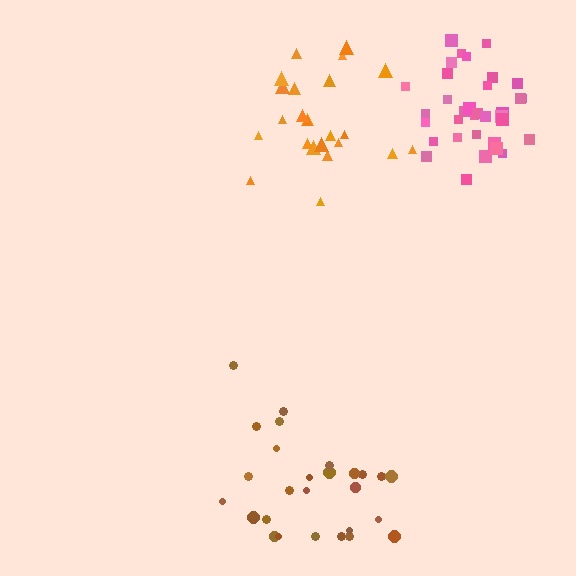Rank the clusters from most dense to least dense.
pink, orange, brown.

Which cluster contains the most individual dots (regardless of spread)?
Pink (34).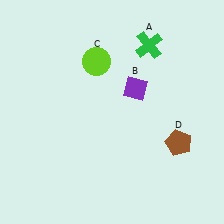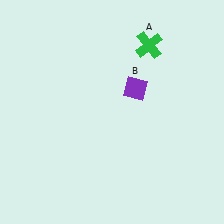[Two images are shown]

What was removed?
The lime circle (C), the brown pentagon (D) were removed in Image 2.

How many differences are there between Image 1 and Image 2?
There are 2 differences between the two images.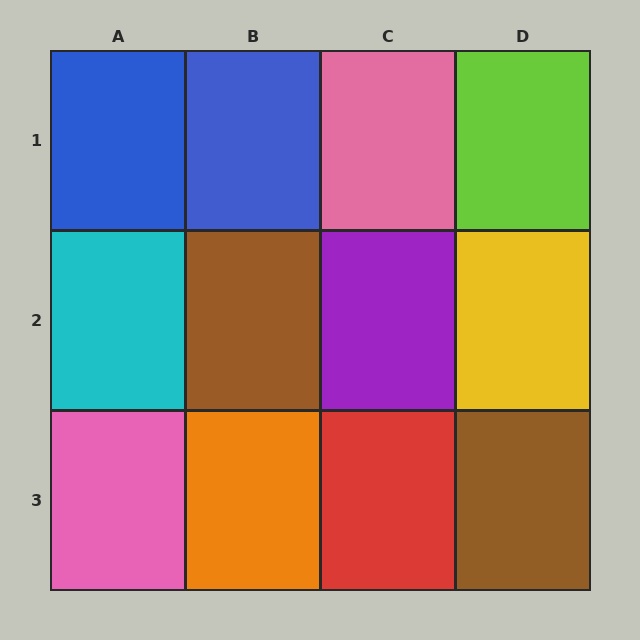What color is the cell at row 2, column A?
Cyan.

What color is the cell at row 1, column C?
Pink.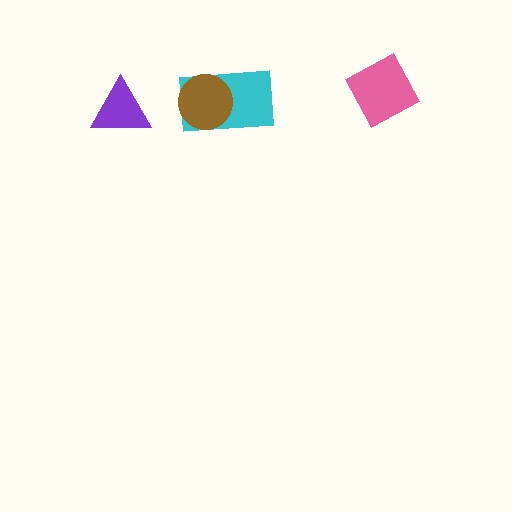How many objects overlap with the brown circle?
1 object overlaps with the brown circle.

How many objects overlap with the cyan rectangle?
1 object overlaps with the cyan rectangle.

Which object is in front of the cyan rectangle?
The brown circle is in front of the cyan rectangle.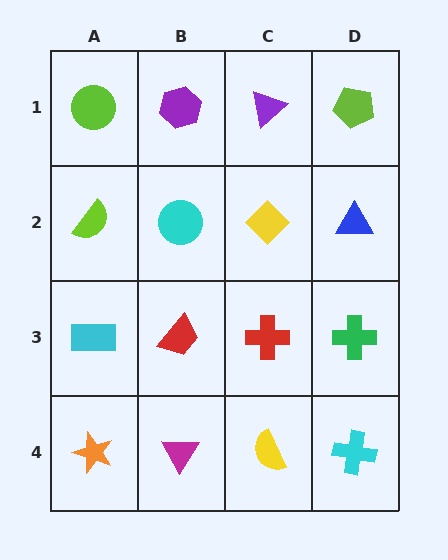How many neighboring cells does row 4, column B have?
3.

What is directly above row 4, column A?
A cyan rectangle.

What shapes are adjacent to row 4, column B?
A red trapezoid (row 3, column B), an orange star (row 4, column A), a yellow semicircle (row 4, column C).